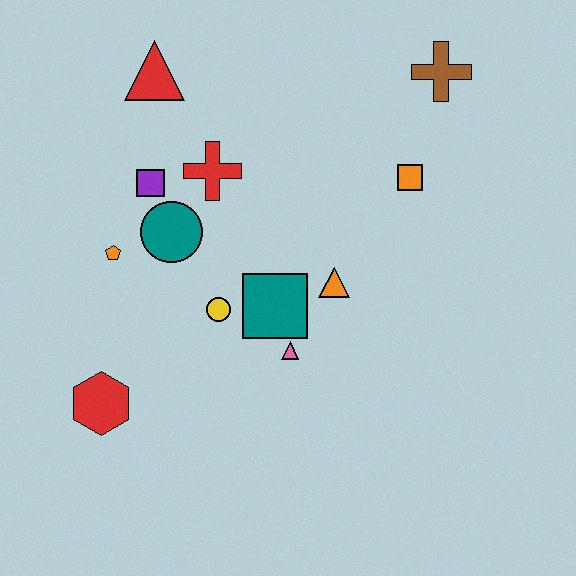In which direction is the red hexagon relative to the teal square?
The red hexagon is to the left of the teal square.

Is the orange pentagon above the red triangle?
No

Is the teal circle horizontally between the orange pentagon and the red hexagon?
No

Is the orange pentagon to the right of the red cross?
No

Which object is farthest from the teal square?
The brown cross is farthest from the teal square.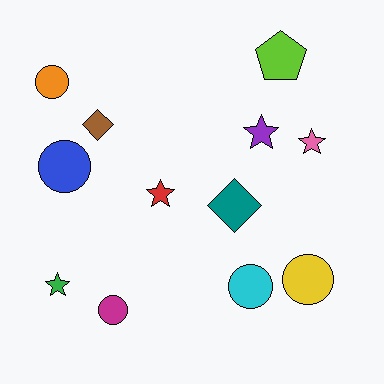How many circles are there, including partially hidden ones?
There are 5 circles.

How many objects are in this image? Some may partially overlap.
There are 12 objects.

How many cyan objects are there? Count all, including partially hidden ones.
There is 1 cyan object.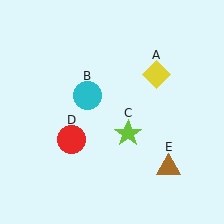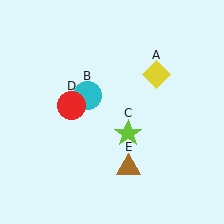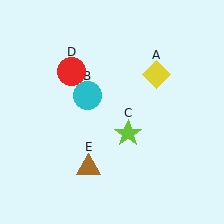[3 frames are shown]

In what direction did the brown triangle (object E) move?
The brown triangle (object E) moved left.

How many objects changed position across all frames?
2 objects changed position: red circle (object D), brown triangle (object E).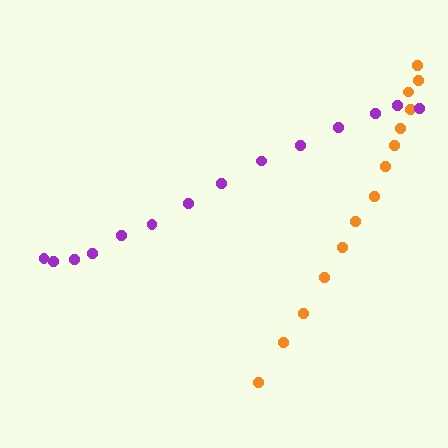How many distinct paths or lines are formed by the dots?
There are 2 distinct paths.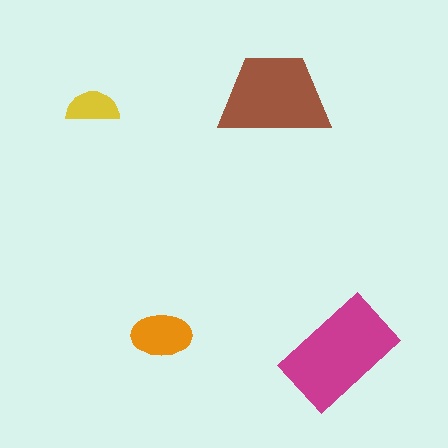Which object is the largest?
The magenta rectangle.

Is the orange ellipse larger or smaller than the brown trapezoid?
Smaller.